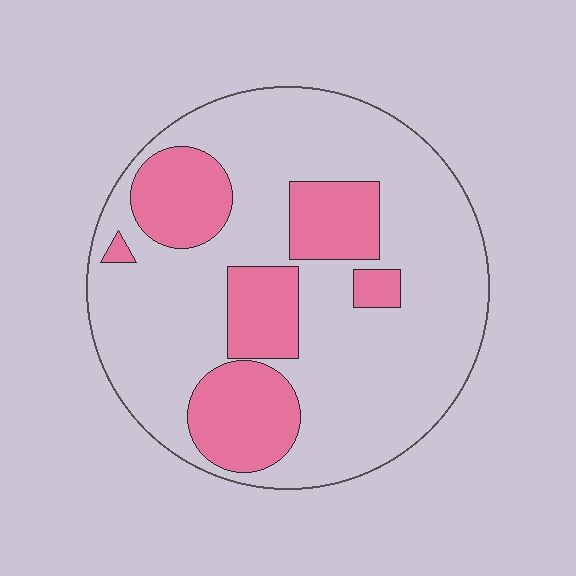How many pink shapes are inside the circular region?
6.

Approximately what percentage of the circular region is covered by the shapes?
Approximately 25%.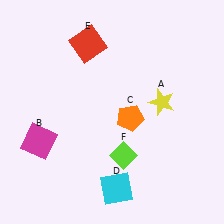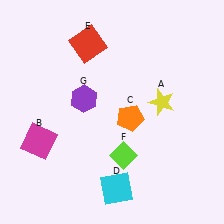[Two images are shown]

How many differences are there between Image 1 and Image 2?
There is 1 difference between the two images.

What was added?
A purple hexagon (G) was added in Image 2.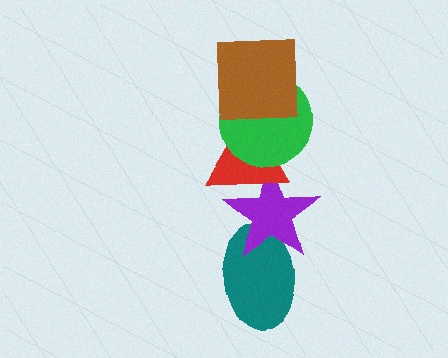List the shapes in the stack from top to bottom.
From top to bottom: the brown square, the green circle, the red triangle, the purple star, the teal ellipse.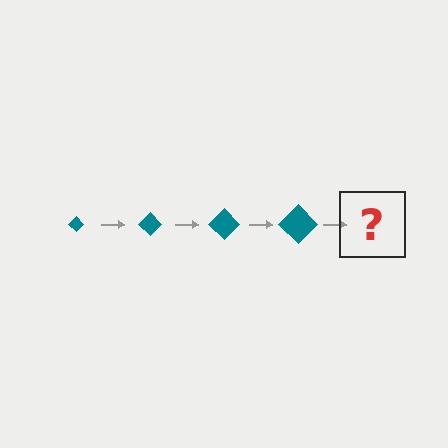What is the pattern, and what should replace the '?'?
The pattern is that the diamond gets progressively larger each step. The '?' should be a teal diamond, larger than the previous one.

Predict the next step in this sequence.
The next step is a teal diamond, larger than the previous one.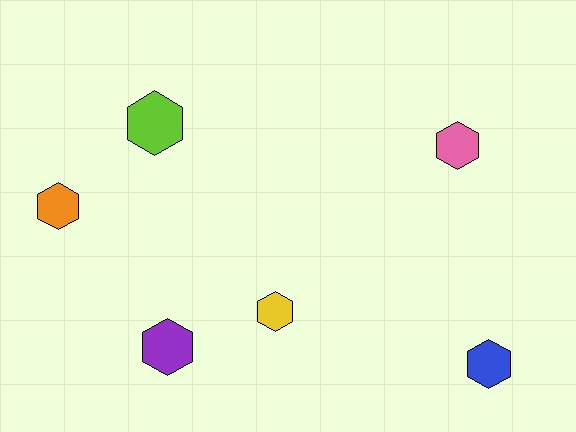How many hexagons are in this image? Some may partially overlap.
There are 6 hexagons.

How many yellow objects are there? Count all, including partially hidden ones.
There is 1 yellow object.